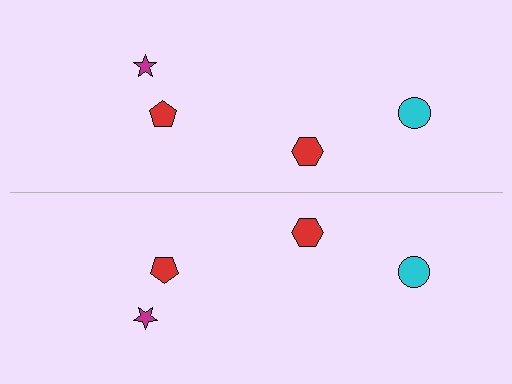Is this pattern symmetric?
Yes, this pattern has bilateral (reflection) symmetry.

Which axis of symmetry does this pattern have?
The pattern has a horizontal axis of symmetry running through the center of the image.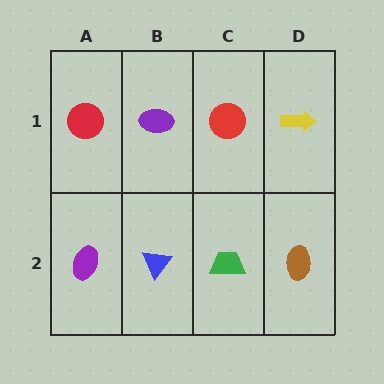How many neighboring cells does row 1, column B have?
3.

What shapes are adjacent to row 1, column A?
A purple ellipse (row 2, column A), a purple ellipse (row 1, column B).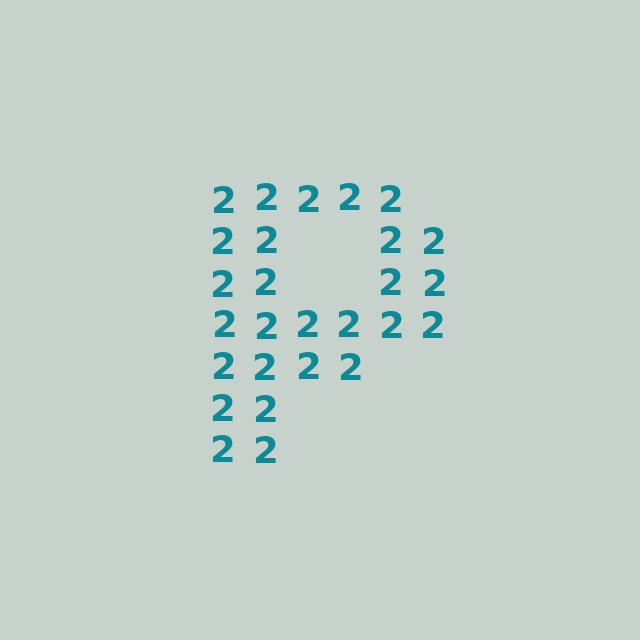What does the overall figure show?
The overall figure shows the letter P.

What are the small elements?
The small elements are digit 2's.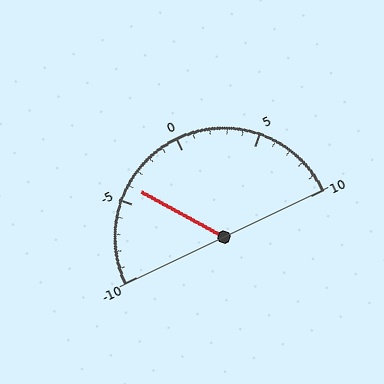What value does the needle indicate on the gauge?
The needle indicates approximately -4.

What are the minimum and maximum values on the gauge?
The gauge ranges from -10 to 10.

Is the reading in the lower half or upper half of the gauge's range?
The reading is in the lower half of the range (-10 to 10).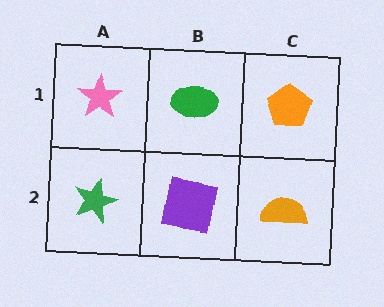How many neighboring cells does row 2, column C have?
2.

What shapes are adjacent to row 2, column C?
An orange pentagon (row 1, column C), a purple square (row 2, column B).